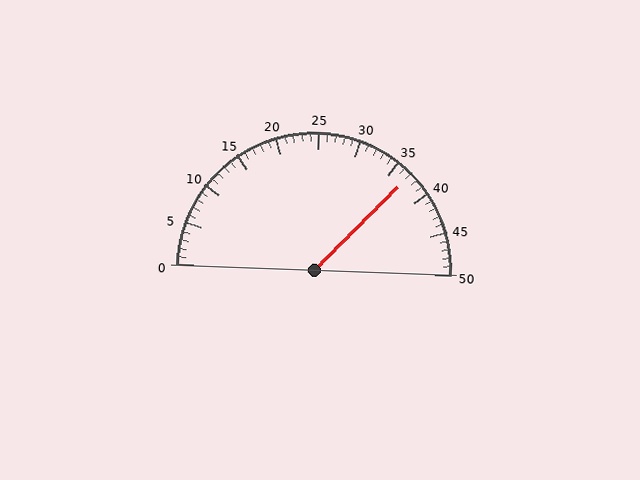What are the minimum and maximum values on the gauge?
The gauge ranges from 0 to 50.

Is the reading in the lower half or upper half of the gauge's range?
The reading is in the upper half of the range (0 to 50).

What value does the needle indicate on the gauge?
The needle indicates approximately 37.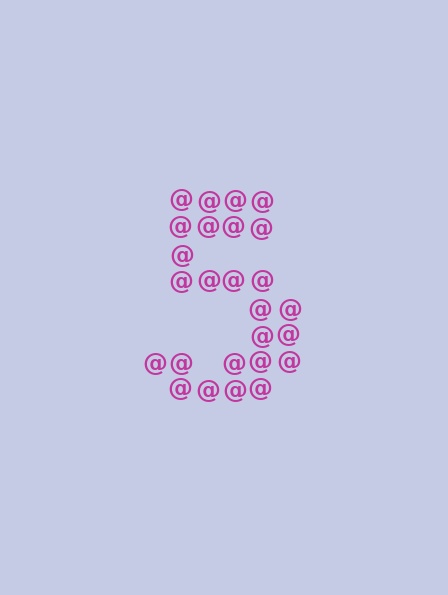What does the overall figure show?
The overall figure shows the digit 5.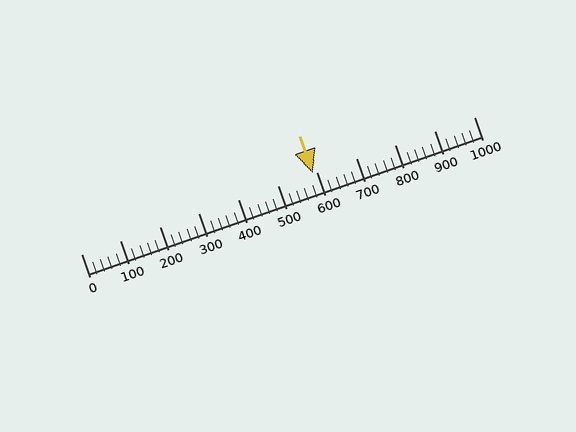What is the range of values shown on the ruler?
The ruler shows values from 0 to 1000.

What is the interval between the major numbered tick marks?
The major tick marks are spaced 100 units apart.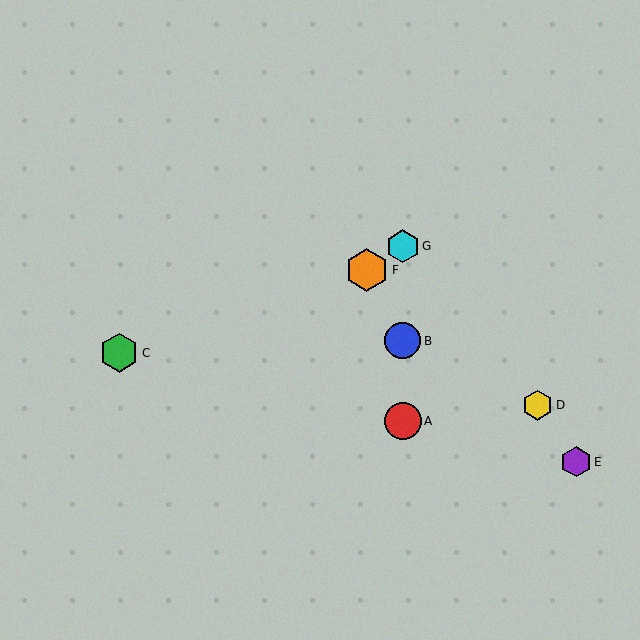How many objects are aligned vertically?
3 objects (A, B, G) are aligned vertically.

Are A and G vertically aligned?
Yes, both are at x≈403.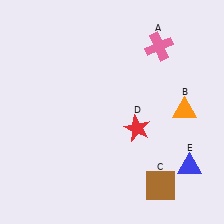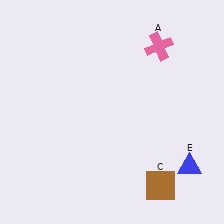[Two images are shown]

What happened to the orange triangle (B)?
The orange triangle (B) was removed in Image 2. It was in the top-right area of Image 1.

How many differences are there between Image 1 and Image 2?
There are 2 differences between the two images.